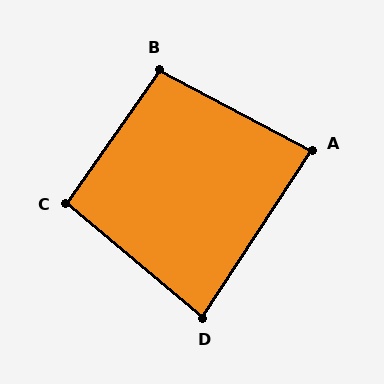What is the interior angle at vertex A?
Approximately 85 degrees (approximately right).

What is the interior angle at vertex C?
Approximately 95 degrees (approximately right).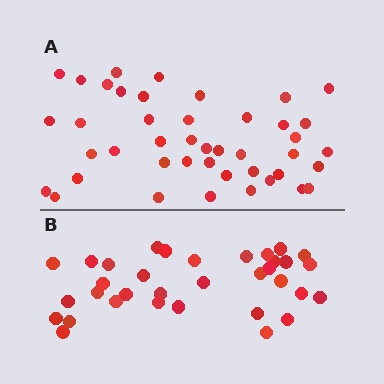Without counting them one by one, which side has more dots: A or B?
Region A (the top region) has more dots.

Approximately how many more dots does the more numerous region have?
Region A has roughly 8 or so more dots than region B.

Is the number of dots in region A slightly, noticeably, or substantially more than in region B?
Region A has noticeably more, but not dramatically so. The ratio is roughly 1.3 to 1.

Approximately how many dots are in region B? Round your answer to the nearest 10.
About 30 dots. (The exact count is 34, which rounds to 30.)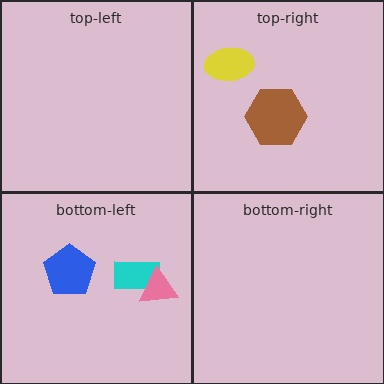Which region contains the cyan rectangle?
The bottom-left region.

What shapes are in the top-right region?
The yellow ellipse, the brown hexagon.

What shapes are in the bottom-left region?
The cyan rectangle, the blue pentagon, the pink triangle.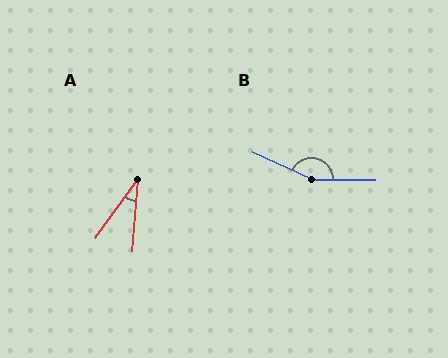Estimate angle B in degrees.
Approximately 156 degrees.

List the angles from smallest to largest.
A (31°), B (156°).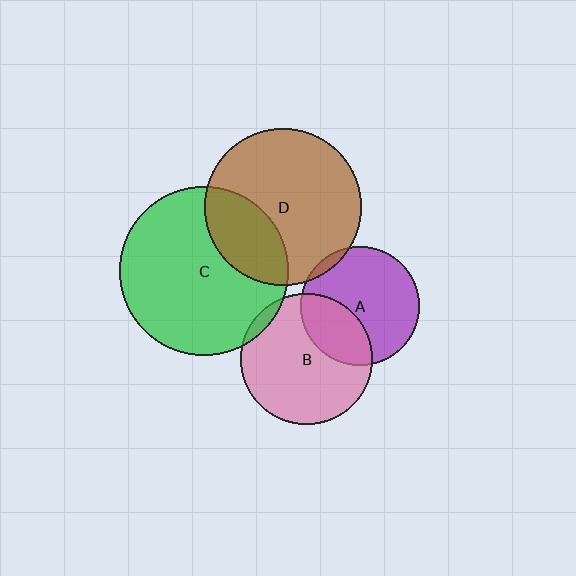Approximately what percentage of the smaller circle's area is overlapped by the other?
Approximately 30%.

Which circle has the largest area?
Circle C (green).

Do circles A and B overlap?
Yes.